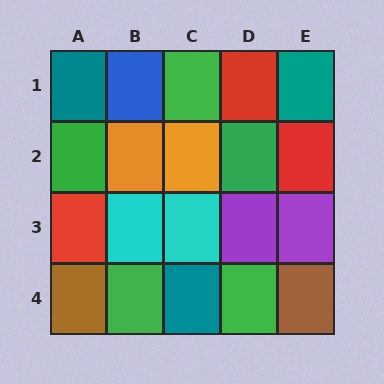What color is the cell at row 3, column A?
Red.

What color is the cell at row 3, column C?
Cyan.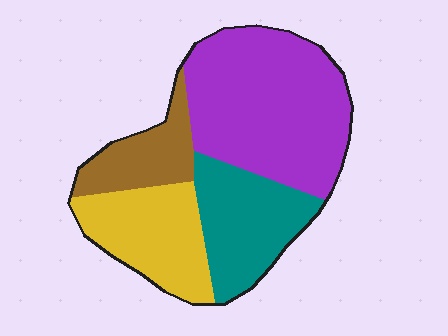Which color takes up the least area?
Brown, at roughly 15%.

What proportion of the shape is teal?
Teal covers 22% of the shape.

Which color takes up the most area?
Purple, at roughly 45%.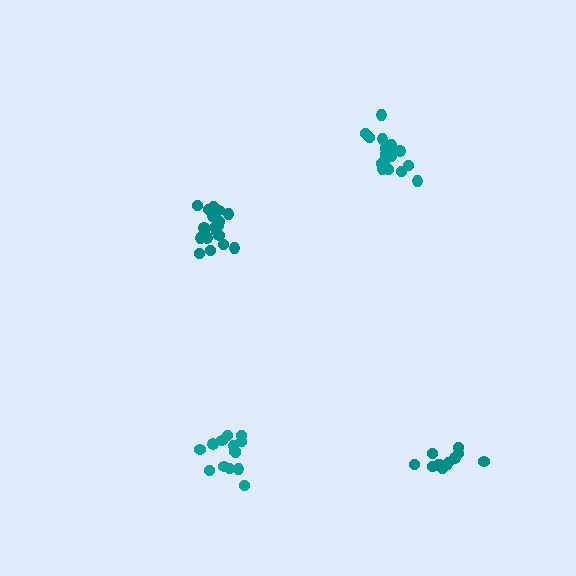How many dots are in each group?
Group 1: 19 dots, Group 2: 14 dots, Group 3: 13 dots, Group 4: 18 dots (64 total).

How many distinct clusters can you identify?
There are 4 distinct clusters.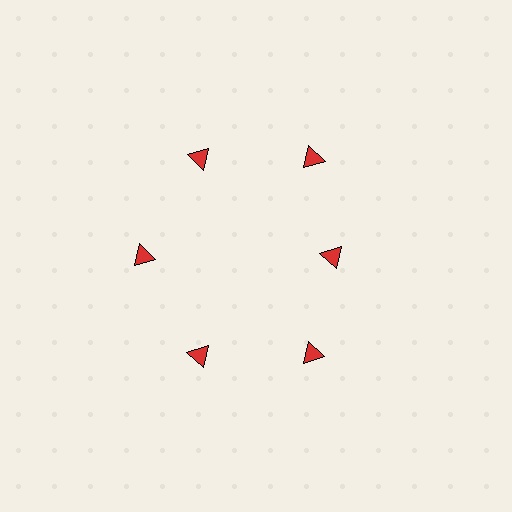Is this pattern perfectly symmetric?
No. The 6 red triangles are arranged in a ring, but one element near the 3 o'clock position is pulled inward toward the center, breaking the 6-fold rotational symmetry.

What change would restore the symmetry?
The symmetry would be restored by moving it outward, back onto the ring so that all 6 triangles sit at equal angles and equal distance from the center.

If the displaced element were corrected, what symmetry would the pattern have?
It would have 6-fold rotational symmetry — the pattern would map onto itself every 60 degrees.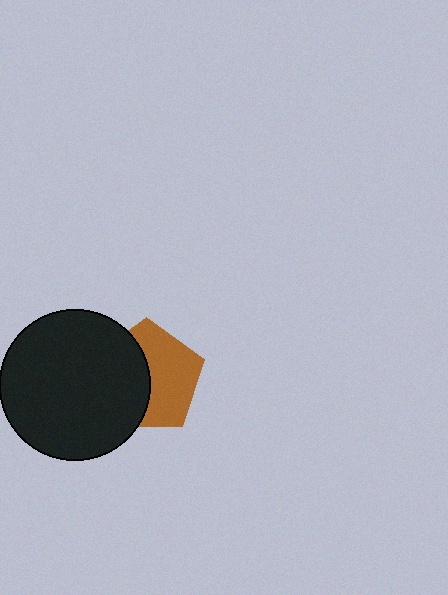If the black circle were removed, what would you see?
You would see the complete brown pentagon.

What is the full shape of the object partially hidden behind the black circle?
The partially hidden object is a brown pentagon.